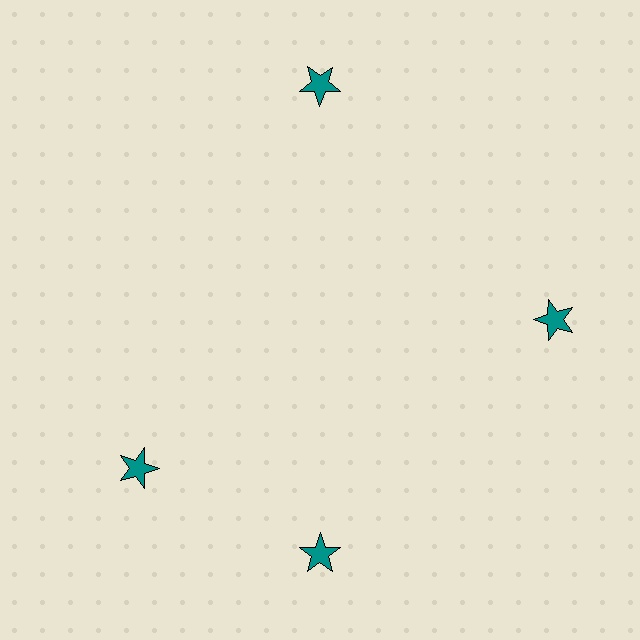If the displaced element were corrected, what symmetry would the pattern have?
It would have 4-fold rotational symmetry — the pattern would map onto itself every 90 degrees.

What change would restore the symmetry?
The symmetry would be restored by rotating it back into even spacing with its neighbors so that all 4 stars sit at equal angles and equal distance from the center.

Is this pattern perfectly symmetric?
No. The 4 teal stars are arranged in a ring, but one element near the 9 o'clock position is rotated out of alignment along the ring, breaking the 4-fold rotational symmetry.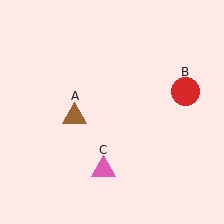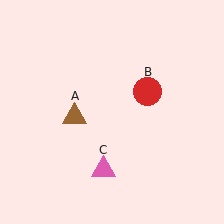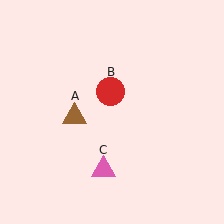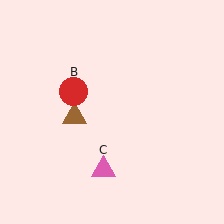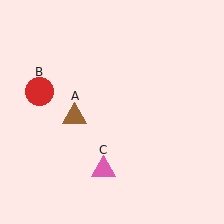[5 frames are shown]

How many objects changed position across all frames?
1 object changed position: red circle (object B).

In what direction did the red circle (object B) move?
The red circle (object B) moved left.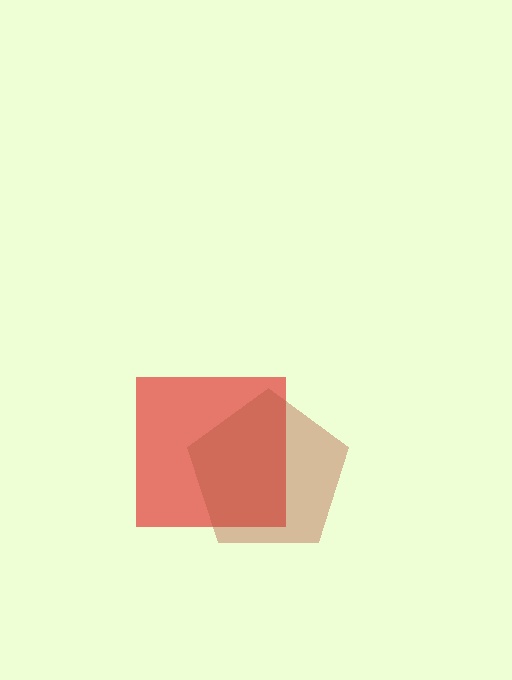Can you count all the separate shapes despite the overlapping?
Yes, there are 2 separate shapes.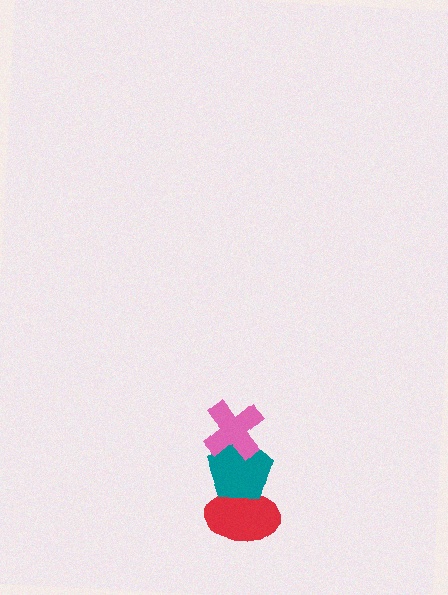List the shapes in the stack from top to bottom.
From top to bottom: the pink cross, the teal pentagon, the red ellipse.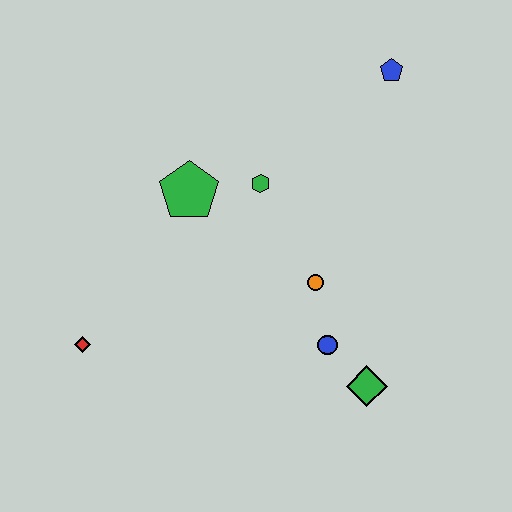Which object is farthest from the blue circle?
The blue pentagon is farthest from the blue circle.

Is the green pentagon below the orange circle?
No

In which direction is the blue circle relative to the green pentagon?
The blue circle is below the green pentagon.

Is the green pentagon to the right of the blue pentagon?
No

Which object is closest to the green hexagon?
The green pentagon is closest to the green hexagon.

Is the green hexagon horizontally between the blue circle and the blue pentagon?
No